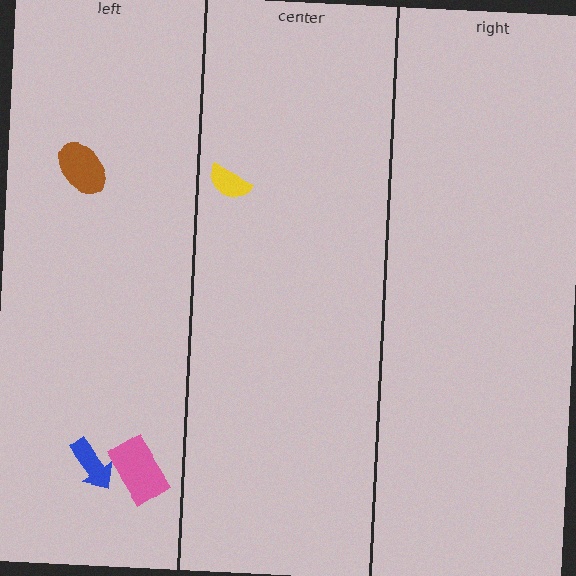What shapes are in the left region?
The pink rectangle, the blue arrow, the brown ellipse.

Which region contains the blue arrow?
The left region.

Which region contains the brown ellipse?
The left region.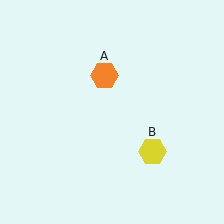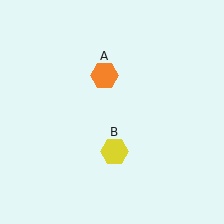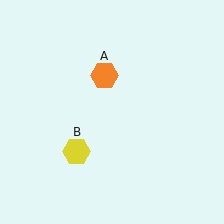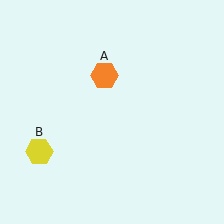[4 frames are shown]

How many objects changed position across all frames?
1 object changed position: yellow hexagon (object B).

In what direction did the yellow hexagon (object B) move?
The yellow hexagon (object B) moved left.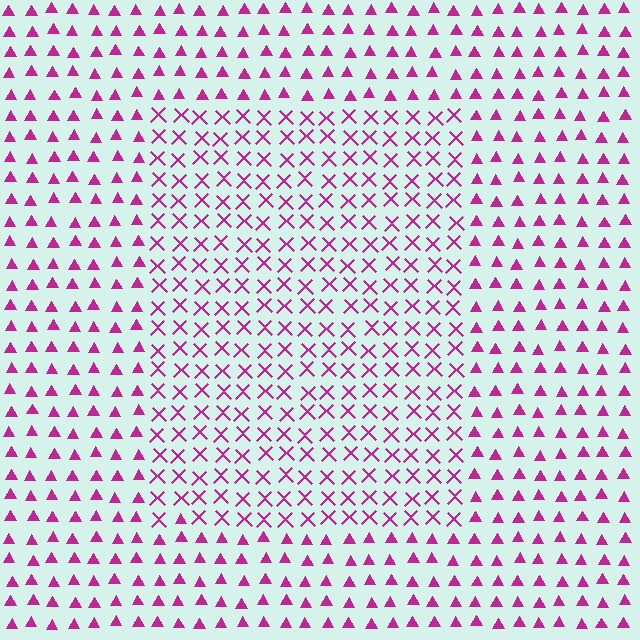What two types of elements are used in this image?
The image uses X marks inside the rectangle region and triangles outside it.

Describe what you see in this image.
The image is filled with small magenta elements arranged in a uniform grid. A rectangle-shaped region contains X marks, while the surrounding area contains triangles. The boundary is defined purely by the change in element shape.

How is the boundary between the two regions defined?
The boundary is defined by a change in element shape: X marks inside vs. triangles outside. All elements share the same color and spacing.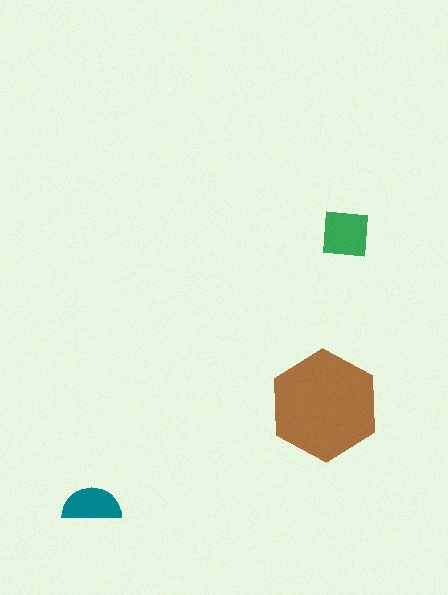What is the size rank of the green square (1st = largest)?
2nd.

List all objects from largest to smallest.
The brown hexagon, the green square, the teal semicircle.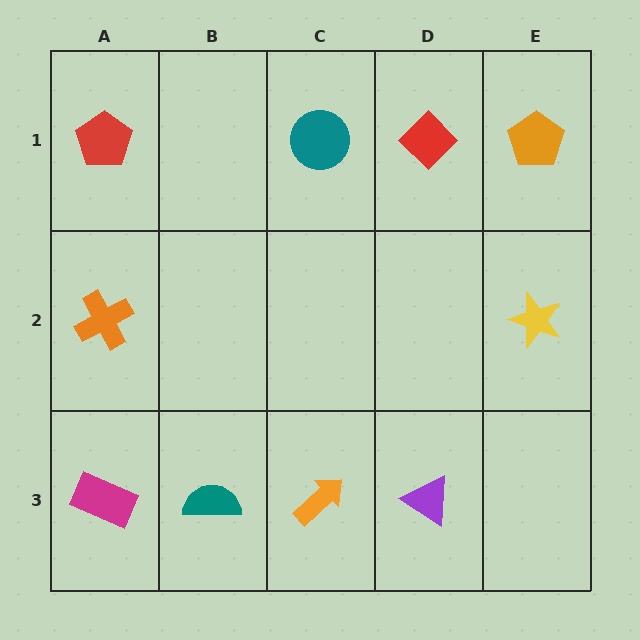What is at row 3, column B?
A teal semicircle.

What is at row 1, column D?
A red diamond.